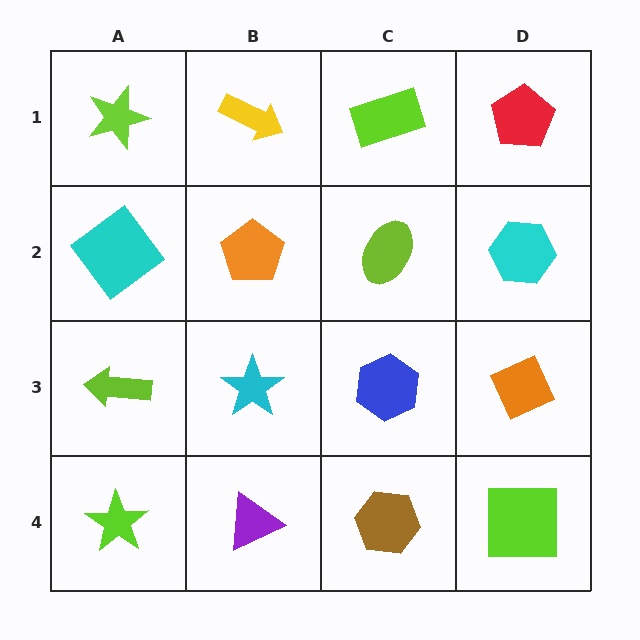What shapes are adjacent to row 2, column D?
A red pentagon (row 1, column D), an orange diamond (row 3, column D), a lime ellipse (row 2, column C).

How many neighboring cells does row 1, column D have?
2.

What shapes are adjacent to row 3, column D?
A cyan hexagon (row 2, column D), a lime square (row 4, column D), a blue hexagon (row 3, column C).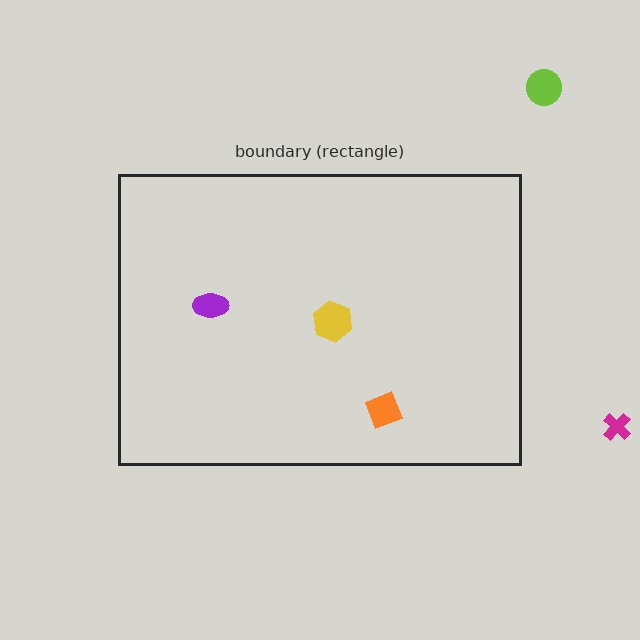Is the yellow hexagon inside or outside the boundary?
Inside.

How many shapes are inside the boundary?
3 inside, 2 outside.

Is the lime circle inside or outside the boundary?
Outside.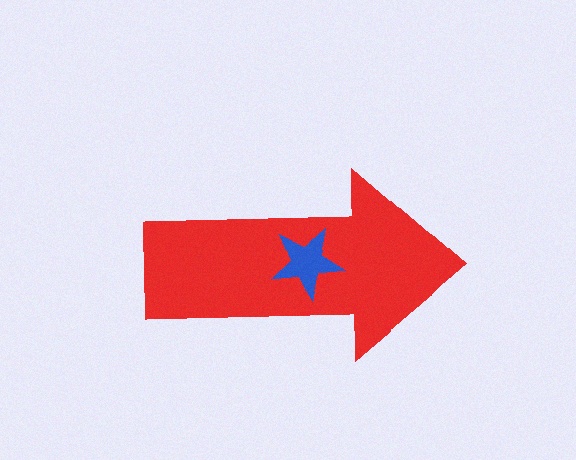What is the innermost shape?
The blue star.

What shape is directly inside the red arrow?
The blue star.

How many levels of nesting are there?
2.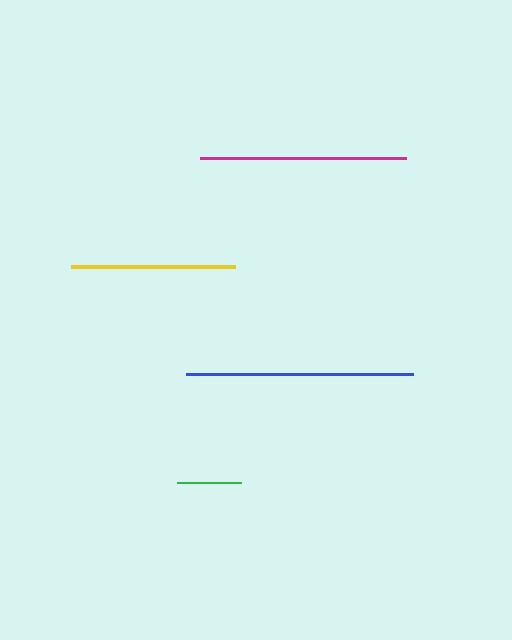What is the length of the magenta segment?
The magenta segment is approximately 206 pixels long.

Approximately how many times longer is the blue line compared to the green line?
The blue line is approximately 3.5 times the length of the green line.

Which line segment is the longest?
The blue line is the longest at approximately 227 pixels.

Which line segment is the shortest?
The green line is the shortest at approximately 64 pixels.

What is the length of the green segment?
The green segment is approximately 64 pixels long.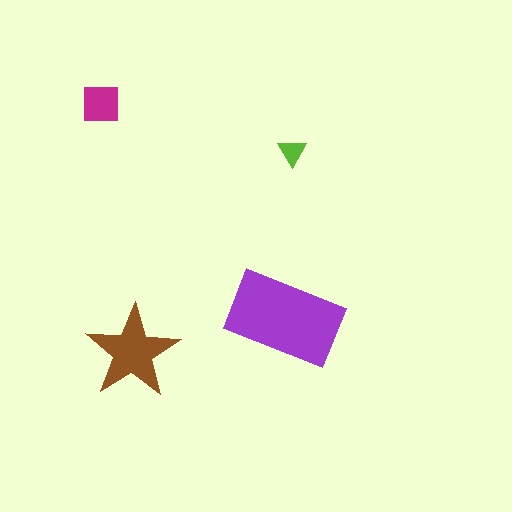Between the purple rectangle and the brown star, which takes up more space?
The purple rectangle.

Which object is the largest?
The purple rectangle.